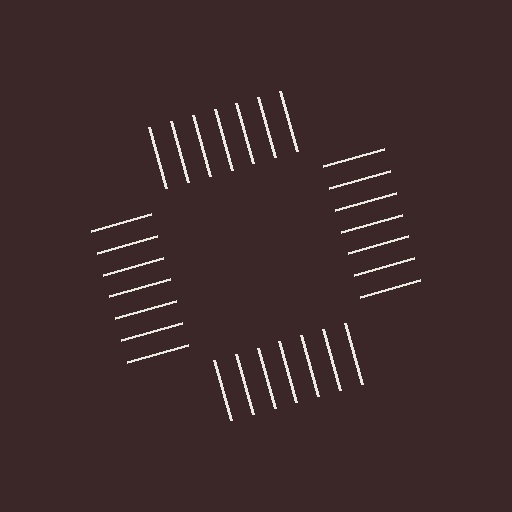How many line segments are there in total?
28 — 7 along each of the 4 edges.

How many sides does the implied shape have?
4 sides — the line-ends trace a square.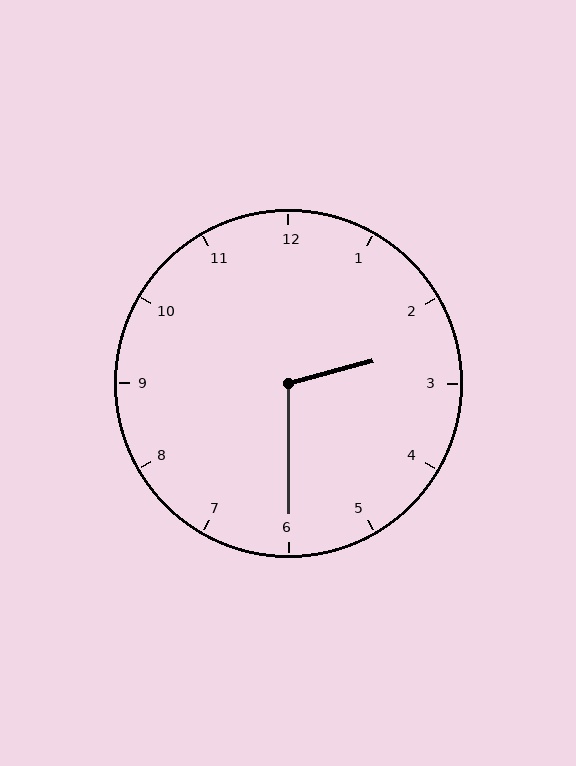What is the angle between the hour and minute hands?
Approximately 105 degrees.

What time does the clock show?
2:30.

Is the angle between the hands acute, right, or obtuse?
It is obtuse.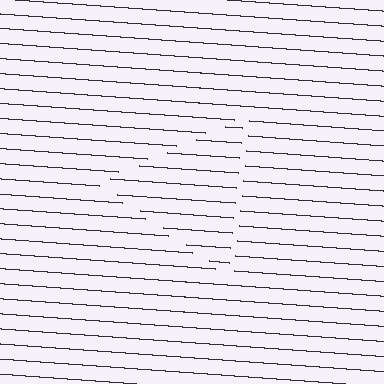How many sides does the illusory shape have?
3 sides — the line-ends trace a triangle.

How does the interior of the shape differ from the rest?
The interior of the shape contains the same grating, shifted by half a period — the contour is defined by the phase discontinuity where line-ends from the inner and outer gratings abut.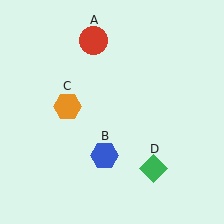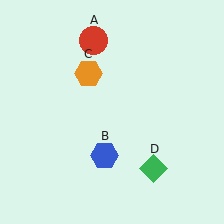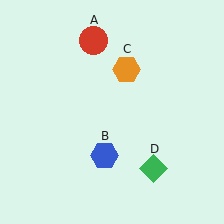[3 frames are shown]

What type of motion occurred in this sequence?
The orange hexagon (object C) rotated clockwise around the center of the scene.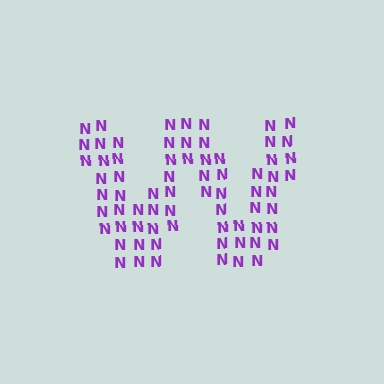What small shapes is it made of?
It is made of small letter N's.